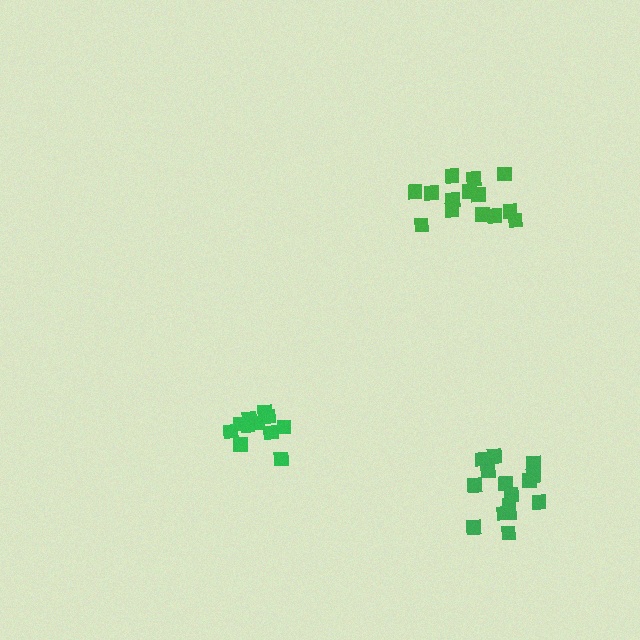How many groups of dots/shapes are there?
There are 3 groups.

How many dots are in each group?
Group 1: 14 dots, Group 2: 11 dots, Group 3: 15 dots (40 total).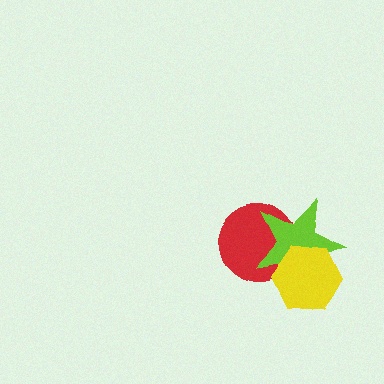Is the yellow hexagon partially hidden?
No, no other shape covers it.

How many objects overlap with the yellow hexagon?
2 objects overlap with the yellow hexagon.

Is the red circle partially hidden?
Yes, it is partially covered by another shape.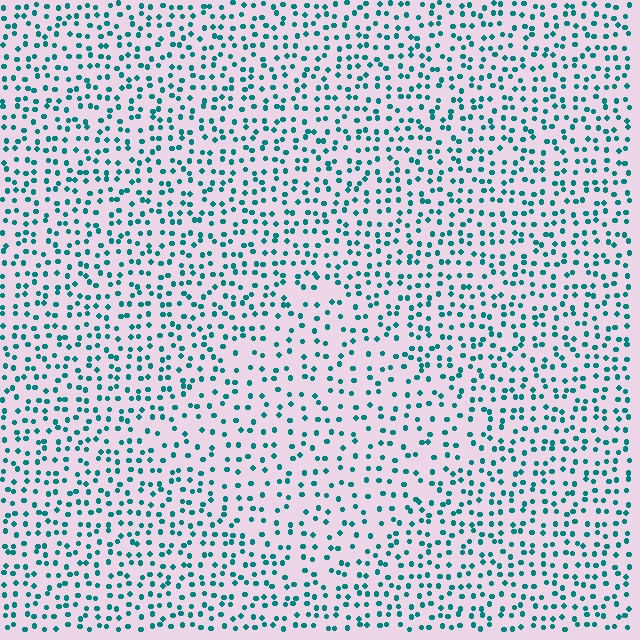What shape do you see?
I see a diamond.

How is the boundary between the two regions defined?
The boundary is defined by a change in element density (approximately 1.5x ratio). All elements are the same color, size, and shape.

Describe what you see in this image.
The image contains small teal elements arranged at two different densities. A diamond-shaped region is visible where the elements are less densely packed than the surrounding area.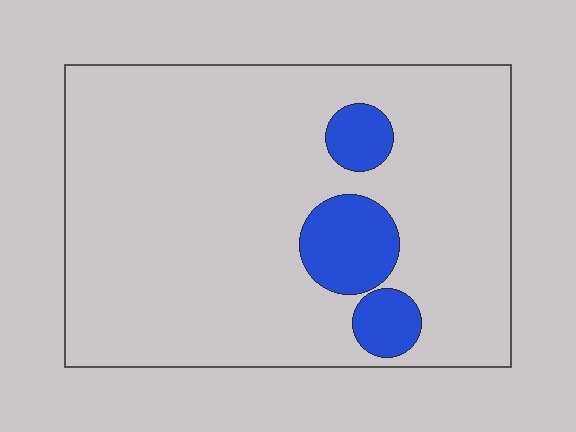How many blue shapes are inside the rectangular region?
3.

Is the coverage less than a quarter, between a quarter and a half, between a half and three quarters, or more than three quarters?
Less than a quarter.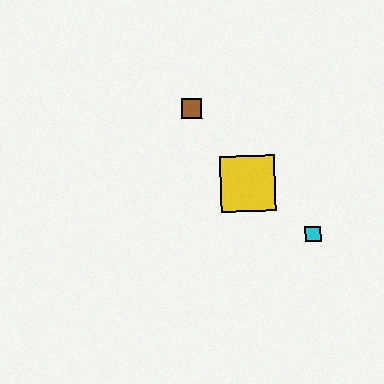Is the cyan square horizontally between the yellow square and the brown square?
No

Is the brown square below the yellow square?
No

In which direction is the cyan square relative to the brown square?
The cyan square is below the brown square.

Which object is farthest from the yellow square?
The brown square is farthest from the yellow square.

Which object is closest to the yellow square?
The cyan square is closest to the yellow square.